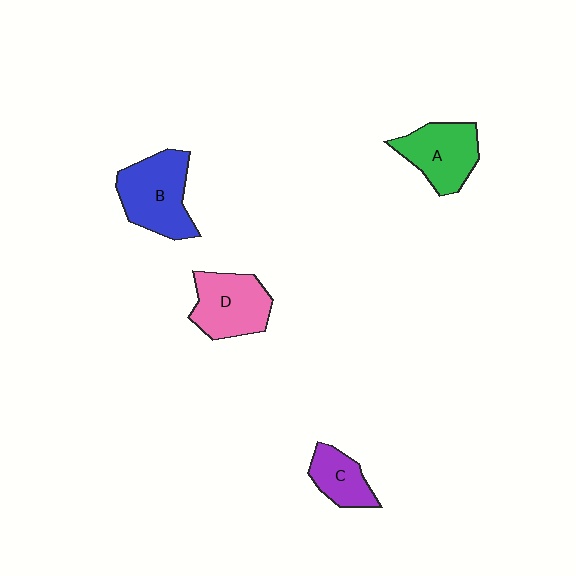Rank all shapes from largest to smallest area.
From largest to smallest: B (blue), D (pink), A (green), C (purple).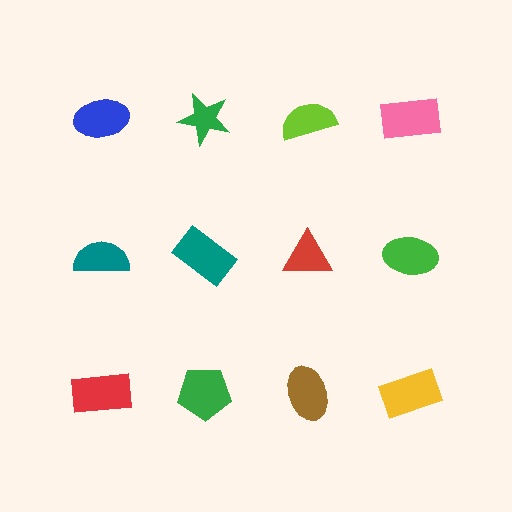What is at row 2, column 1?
A teal semicircle.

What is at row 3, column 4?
A yellow rectangle.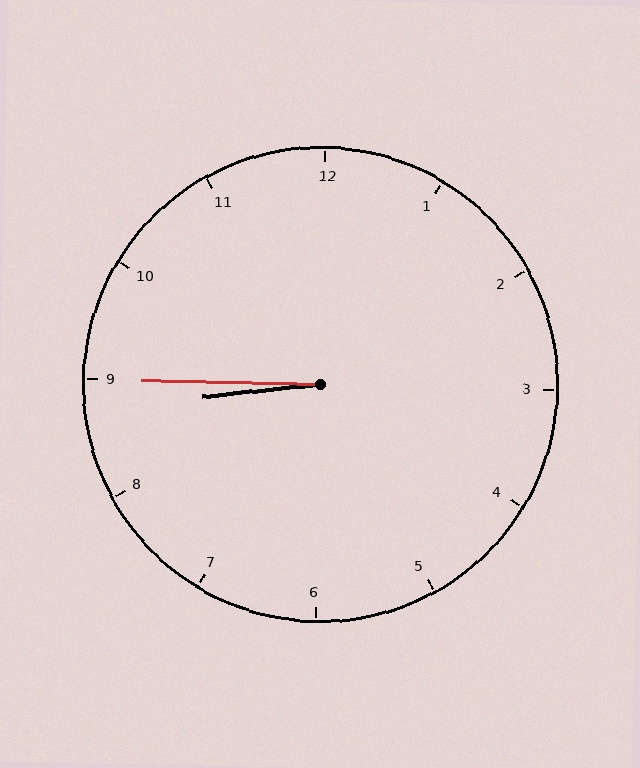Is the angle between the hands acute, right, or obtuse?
It is acute.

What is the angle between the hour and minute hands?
Approximately 8 degrees.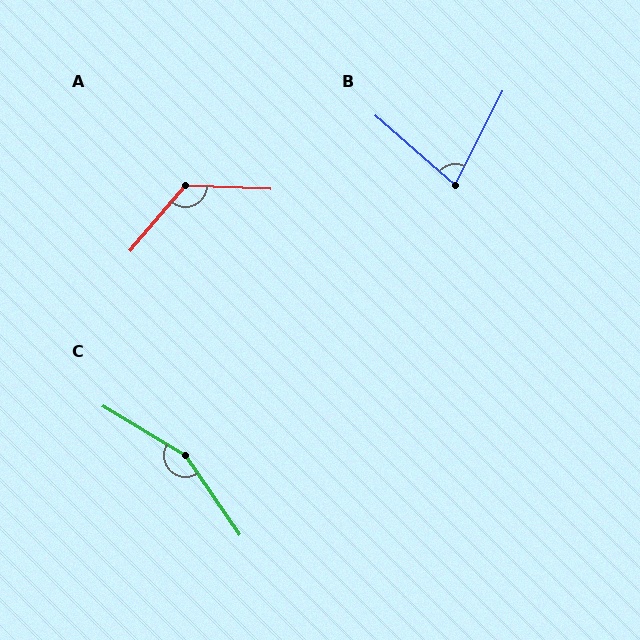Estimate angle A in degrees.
Approximately 128 degrees.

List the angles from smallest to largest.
B (76°), A (128°), C (155°).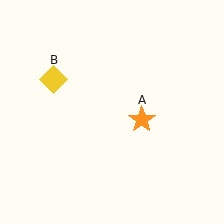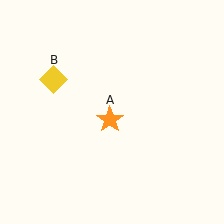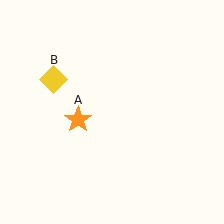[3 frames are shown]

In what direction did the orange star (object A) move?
The orange star (object A) moved left.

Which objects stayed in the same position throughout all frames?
Yellow diamond (object B) remained stationary.